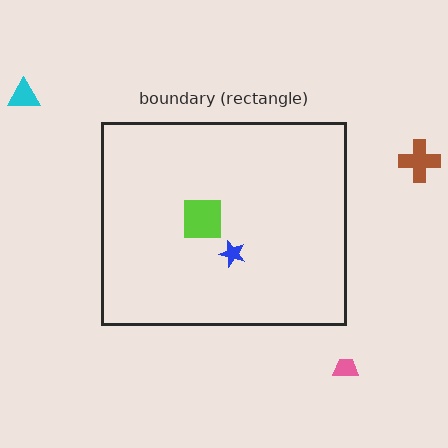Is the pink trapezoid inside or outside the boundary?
Outside.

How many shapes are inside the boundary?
2 inside, 3 outside.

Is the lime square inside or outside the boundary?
Inside.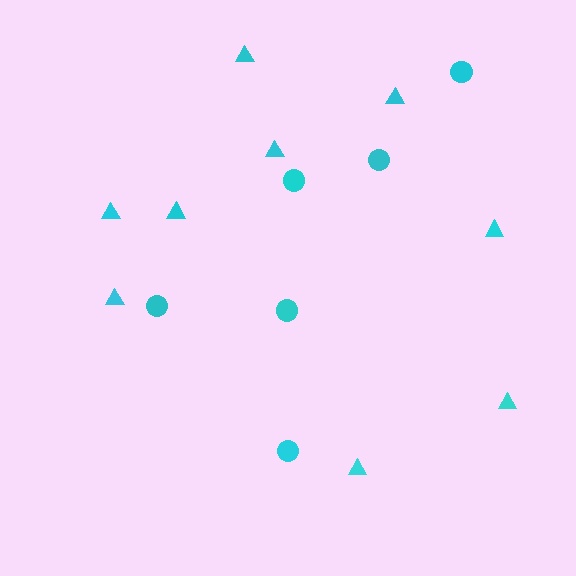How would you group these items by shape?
There are 2 groups: one group of triangles (9) and one group of circles (6).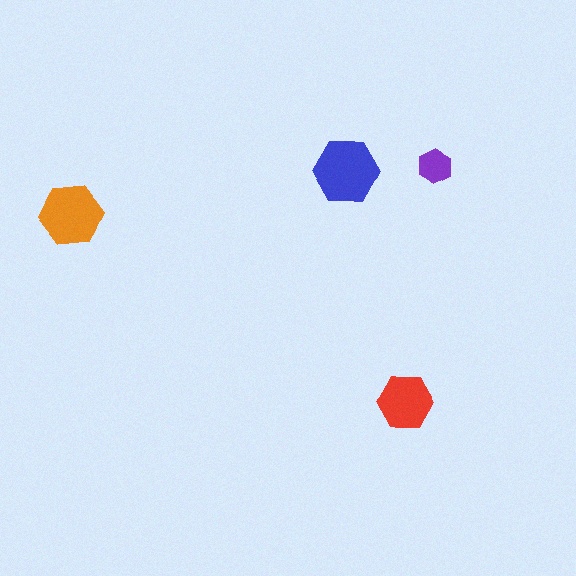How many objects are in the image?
There are 4 objects in the image.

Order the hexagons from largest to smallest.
the blue one, the orange one, the red one, the purple one.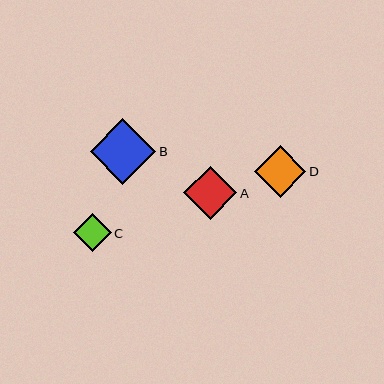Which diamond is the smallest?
Diamond C is the smallest with a size of approximately 38 pixels.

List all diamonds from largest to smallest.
From largest to smallest: B, A, D, C.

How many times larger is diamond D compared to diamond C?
Diamond D is approximately 1.4 times the size of diamond C.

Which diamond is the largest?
Diamond B is the largest with a size of approximately 66 pixels.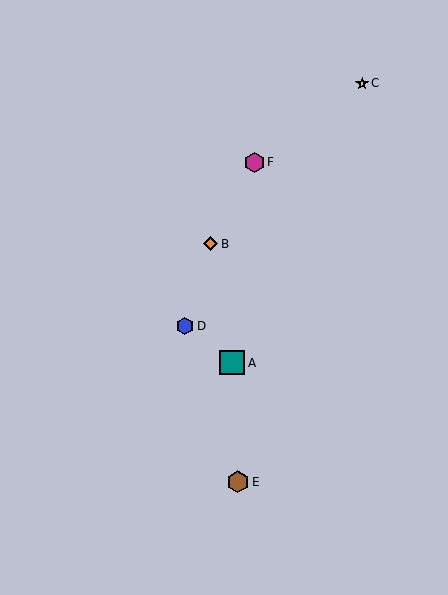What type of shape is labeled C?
Shape C is a yellow star.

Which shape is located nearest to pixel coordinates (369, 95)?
The yellow star (labeled C) at (362, 83) is nearest to that location.